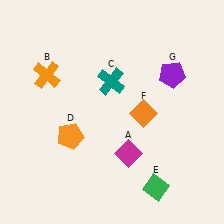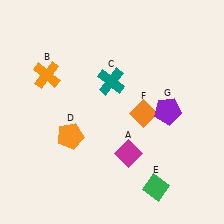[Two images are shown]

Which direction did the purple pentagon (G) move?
The purple pentagon (G) moved down.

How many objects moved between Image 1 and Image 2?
1 object moved between the two images.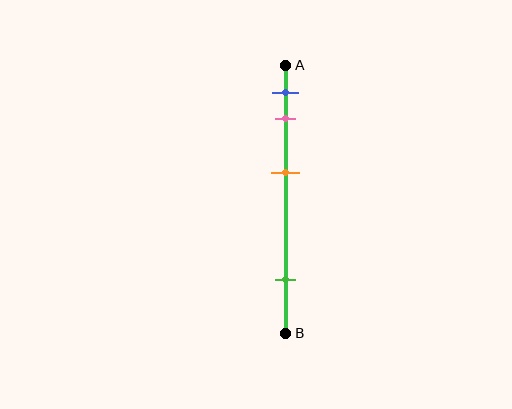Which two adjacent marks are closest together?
The blue and pink marks are the closest adjacent pair.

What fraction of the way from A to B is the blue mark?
The blue mark is approximately 10% (0.1) of the way from A to B.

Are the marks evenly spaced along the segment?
No, the marks are not evenly spaced.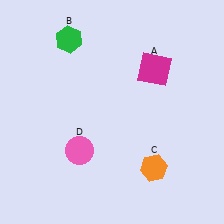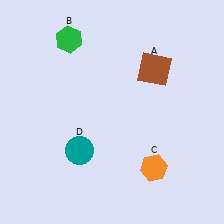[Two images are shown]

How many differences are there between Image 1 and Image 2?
There are 2 differences between the two images.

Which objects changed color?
A changed from magenta to brown. D changed from pink to teal.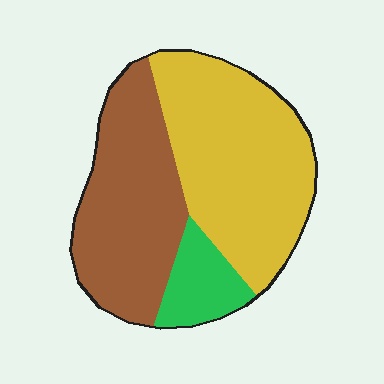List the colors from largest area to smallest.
From largest to smallest: yellow, brown, green.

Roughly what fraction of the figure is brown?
Brown takes up between a quarter and a half of the figure.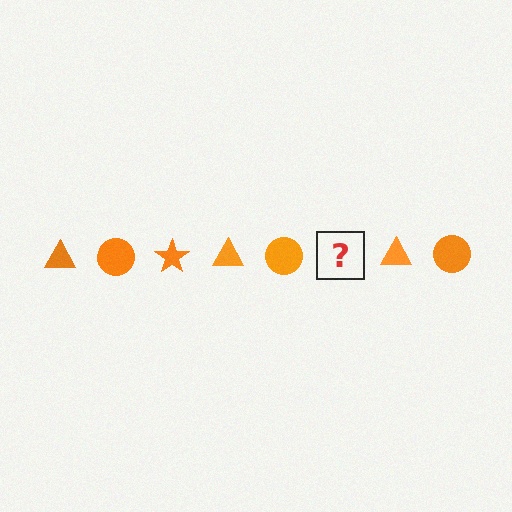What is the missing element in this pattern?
The missing element is an orange star.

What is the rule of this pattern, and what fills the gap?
The rule is that the pattern cycles through triangle, circle, star shapes in orange. The gap should be filled with an orange star.